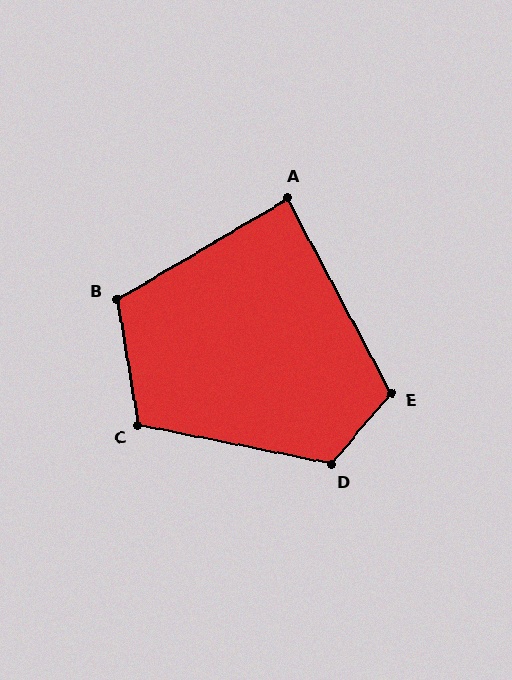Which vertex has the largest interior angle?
D, at approximately 119 degrees.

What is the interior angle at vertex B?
Approximately 111 degrees (obtuse).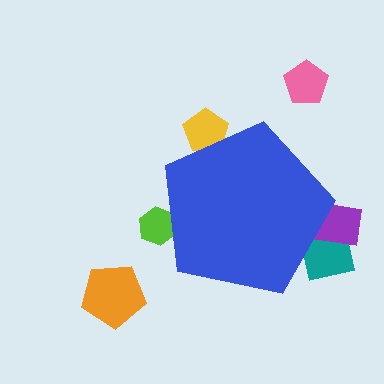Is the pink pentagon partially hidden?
No, the pink pentagon is fully visible.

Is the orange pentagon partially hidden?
No, the orange pentagon is fully visible.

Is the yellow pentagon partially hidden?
Yes, the yellow pentagon is partially hidden behind the blue pentagon.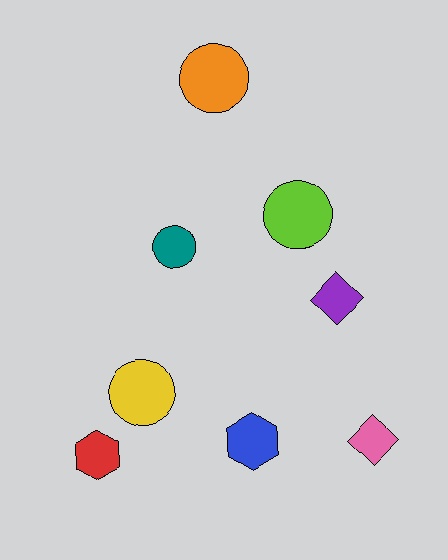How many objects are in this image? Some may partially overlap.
There are 8 objects.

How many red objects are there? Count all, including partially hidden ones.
There is 1 red object.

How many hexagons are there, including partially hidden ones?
There are 2 hexagons.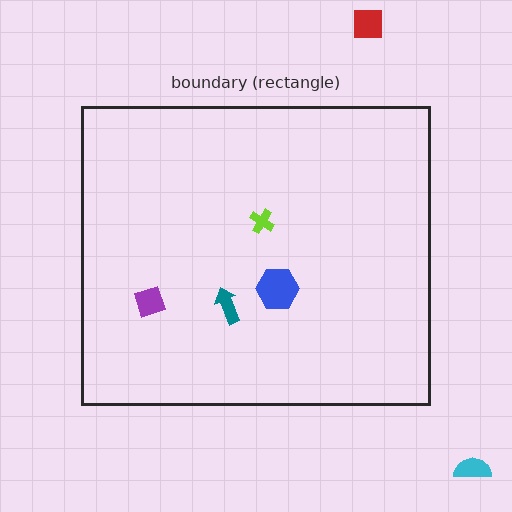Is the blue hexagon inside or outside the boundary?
Inside.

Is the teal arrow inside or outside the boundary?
Inside.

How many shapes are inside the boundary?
4 inside, 2 outside.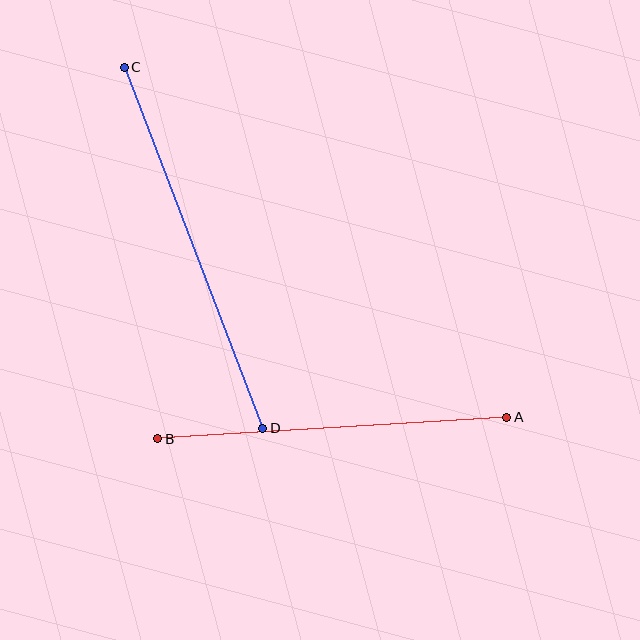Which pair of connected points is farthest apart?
Points C and D are farthest apart.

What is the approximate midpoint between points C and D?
The midpoint is at approximately (193, 248) pixels.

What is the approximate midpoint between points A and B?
The midpoint is at approximately (332, 428) pixels.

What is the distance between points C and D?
The distance is approximately 386 pixels.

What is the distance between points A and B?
The distance is approximately 350 pixels.